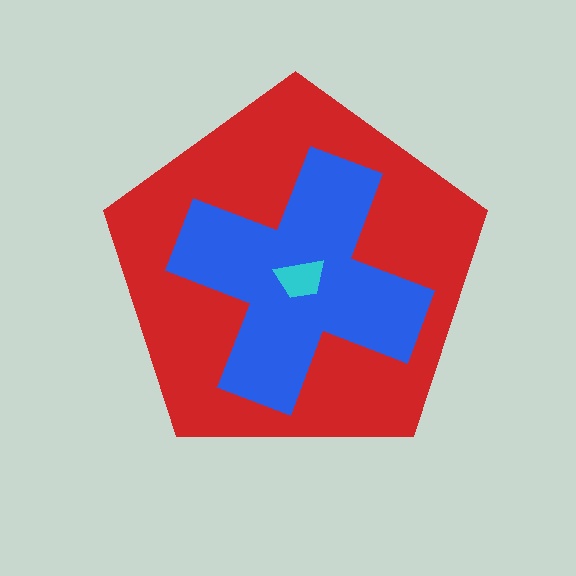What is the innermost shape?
The cyan trapezoid.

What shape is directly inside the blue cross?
The cyan trapezoid.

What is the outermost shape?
The red pentagon.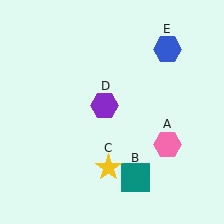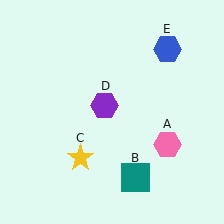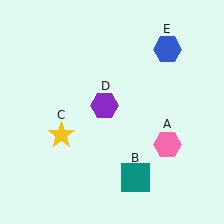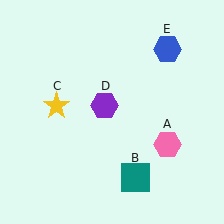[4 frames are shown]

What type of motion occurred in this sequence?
The yellow star (object C) rotated clockwise around the center of the scene.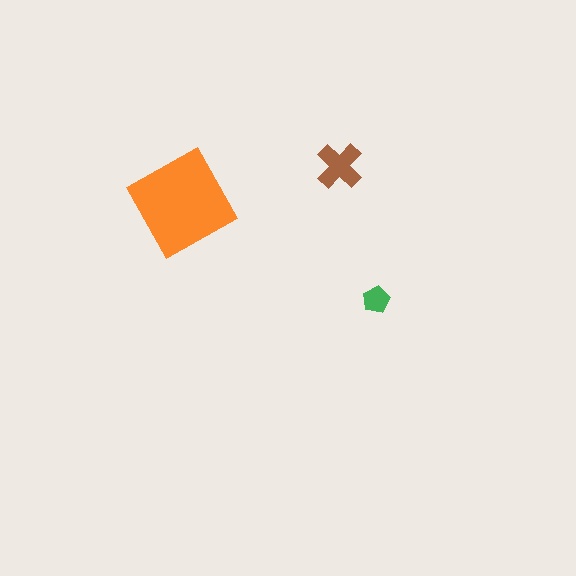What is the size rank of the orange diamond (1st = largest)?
1st.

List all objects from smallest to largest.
The green pentagon, the brown cross, the orange diamond.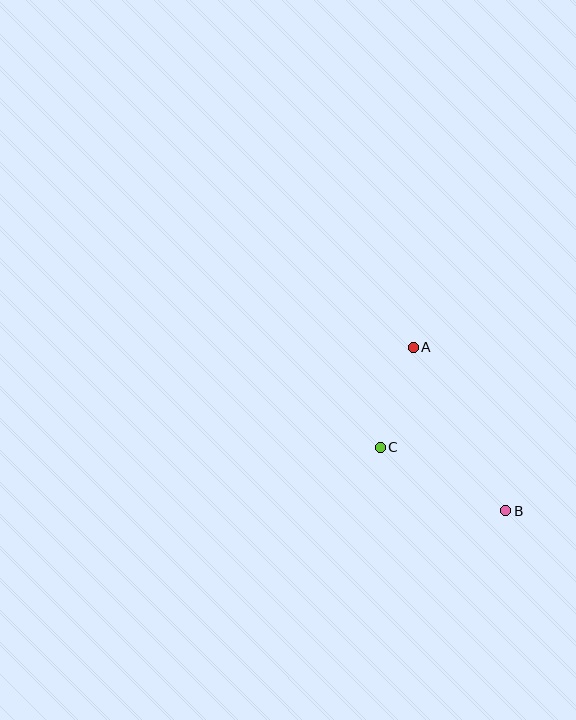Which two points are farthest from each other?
Points A and B are farthest from each other.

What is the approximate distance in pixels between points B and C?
The distance between B and C is approximately 141 pixels.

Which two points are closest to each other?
Points A and C are closest to each other.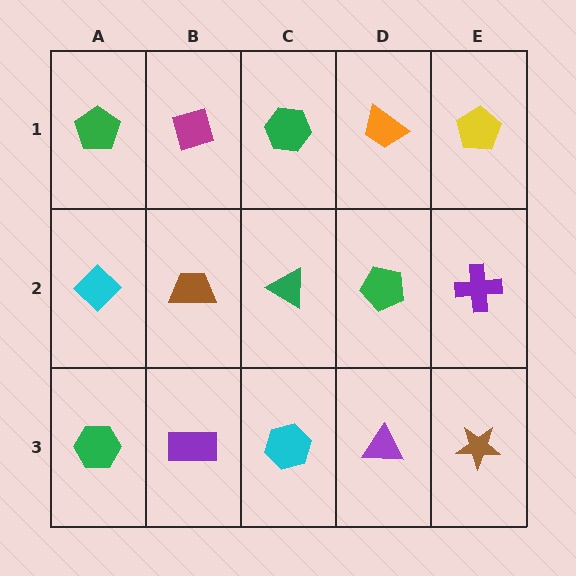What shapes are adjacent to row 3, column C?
A green triangle (row 2, column C), a purple rectangle (row 3, column B), a purple triangle (row 3, column D).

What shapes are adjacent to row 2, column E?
A yellow pentagon (row 1, column E), a brown star (row 3, column E), a green pentagon (row 2, column D).